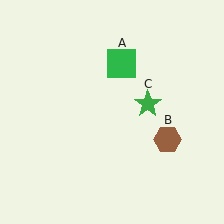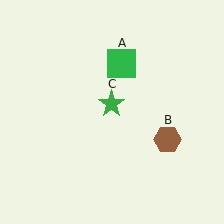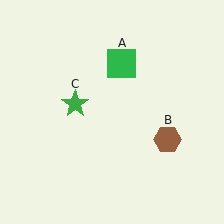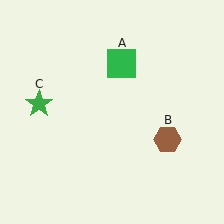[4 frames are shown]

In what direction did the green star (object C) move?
The green star (object C) moved left.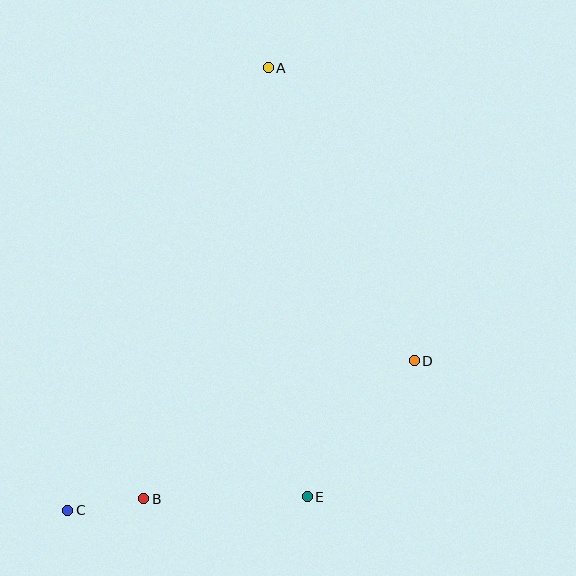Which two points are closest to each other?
Points B and C are closest to each other.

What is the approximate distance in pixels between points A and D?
The distance between A and D is approximately 327 pixels.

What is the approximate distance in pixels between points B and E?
The distance between B and E is approximately 163 pixels.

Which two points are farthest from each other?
Points A and C are farthest from each other.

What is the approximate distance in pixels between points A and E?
The distance between A and E is approximately 431 pixels.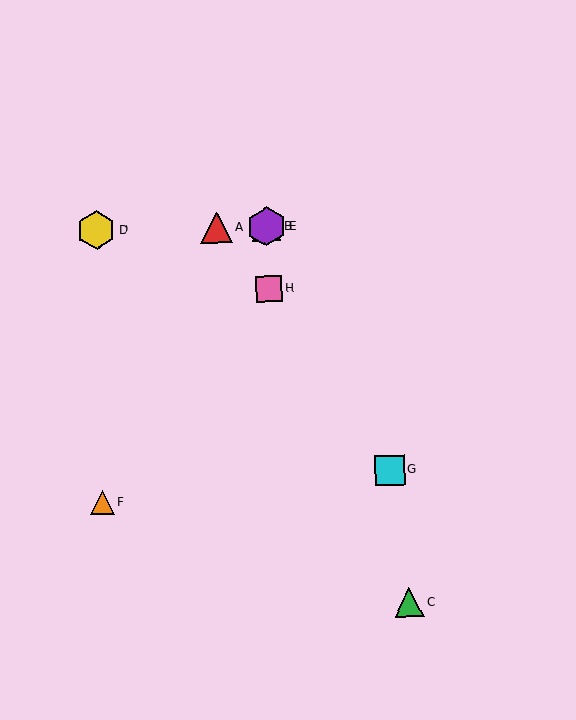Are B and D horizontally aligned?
Yes, both are at y≈226.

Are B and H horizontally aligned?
No, B is at y≈226 and H is at y≈289.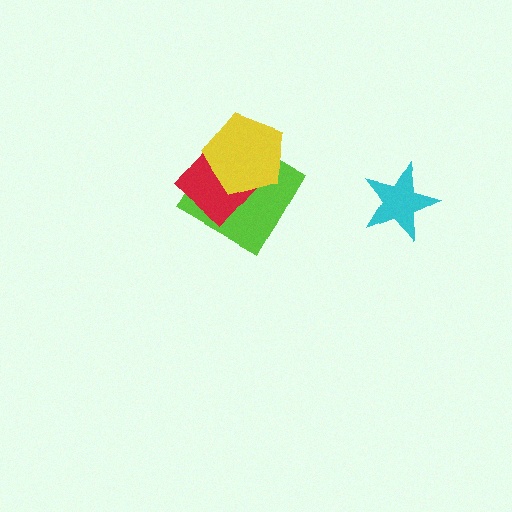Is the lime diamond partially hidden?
Yes, it is partially covered by another shape.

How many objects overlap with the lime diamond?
2 objects overlap with the lime diamond.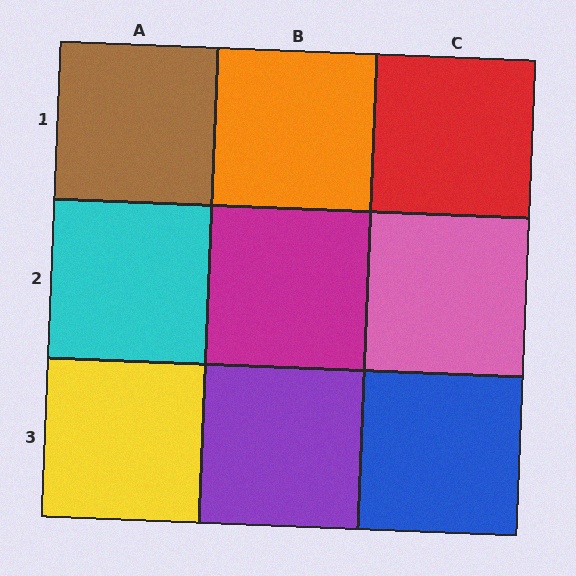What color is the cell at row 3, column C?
Blue.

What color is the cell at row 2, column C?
Pink.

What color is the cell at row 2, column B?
Magenta.